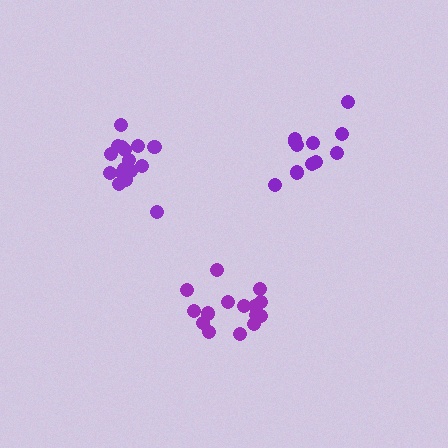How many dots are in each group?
Group 1: 17 dots, Group 2: 15 dots, Group 3: 13 dots (45 total).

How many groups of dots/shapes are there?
There are 3 groups.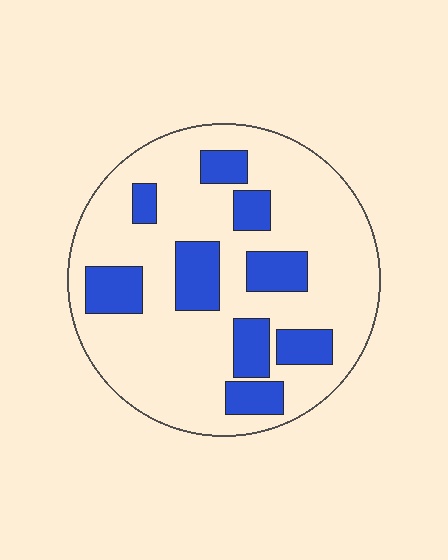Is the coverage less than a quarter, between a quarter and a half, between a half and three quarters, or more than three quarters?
Less than a quarter.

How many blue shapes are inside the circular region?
9.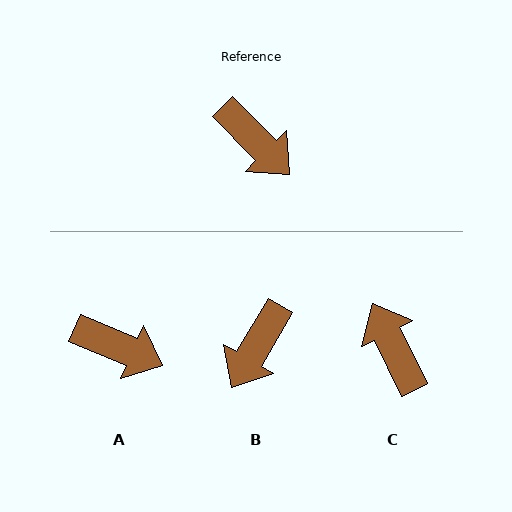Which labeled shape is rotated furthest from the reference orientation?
C, about 162 degrees away.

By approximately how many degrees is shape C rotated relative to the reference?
Approximately 162 degrees counter-clockwise.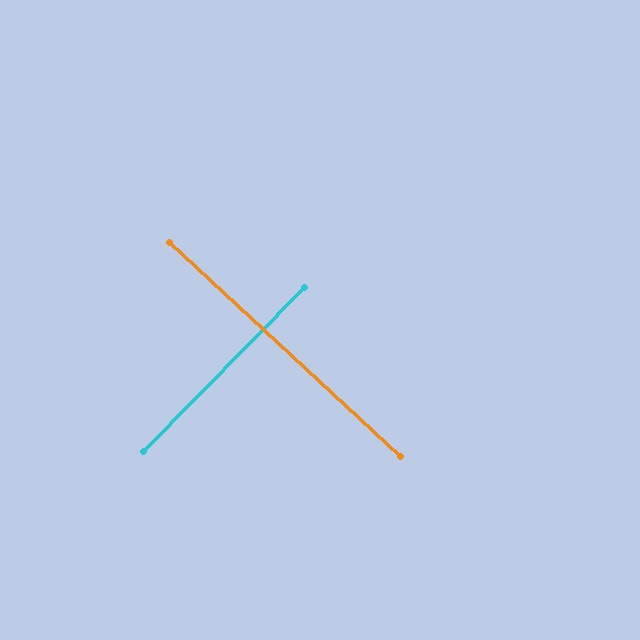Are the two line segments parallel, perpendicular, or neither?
Perpendicular — they meet at approximately 88°.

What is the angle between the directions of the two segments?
Approximately 88 degrees.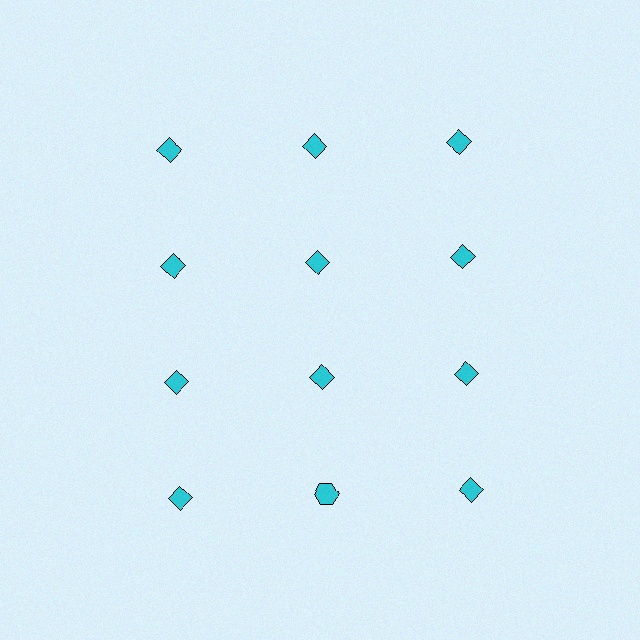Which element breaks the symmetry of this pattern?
The cyan hexagon in the fourth row, second from left column breaks the symmetry. All other shapes are cyan diamonds.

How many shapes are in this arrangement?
There are 12 shapes arranged in a grid pattern.